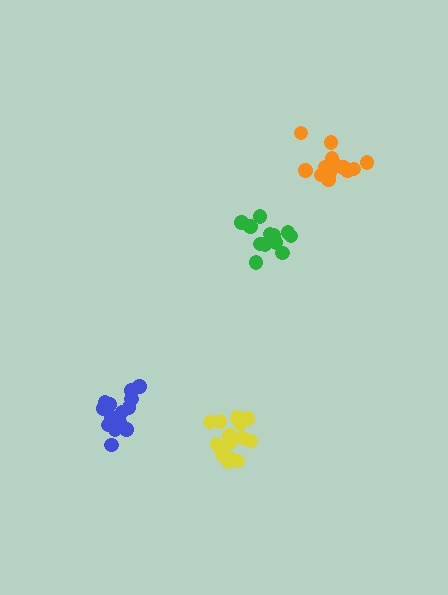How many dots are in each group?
Group 1: 14 dots, Group 2: 16 dots, Group 3: 14 dots, Group 4: 12 dots (56 total).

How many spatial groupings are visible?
There are 4 spatial groupings.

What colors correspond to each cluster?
The clusters are colored: orange, blue, yellow, green.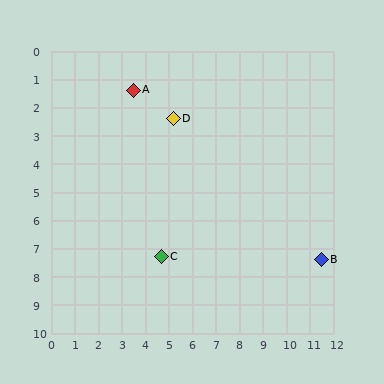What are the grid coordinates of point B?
Point B is at approximately (11.5, 7.4).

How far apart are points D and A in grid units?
Points D and A are about 2.0 grid units apart.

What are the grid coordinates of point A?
Point A is at approximately (3.5, 1.4).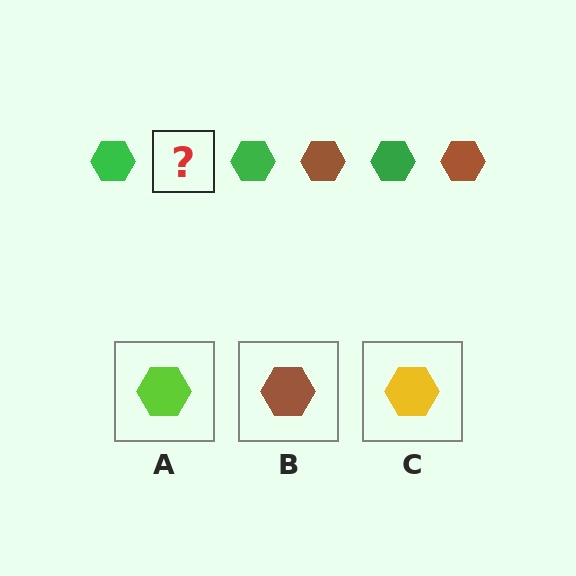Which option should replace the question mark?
Option B.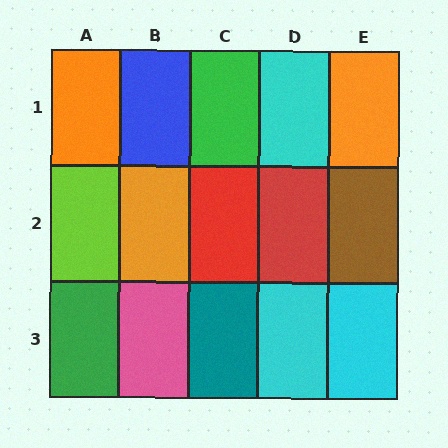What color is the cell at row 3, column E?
Cyan.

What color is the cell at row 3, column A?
Green.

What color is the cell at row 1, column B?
Blue.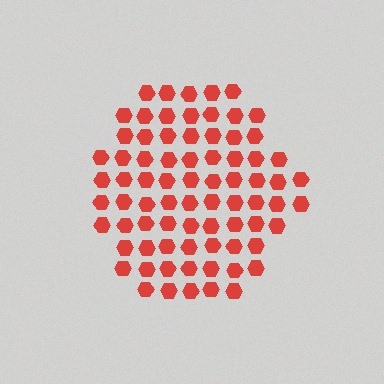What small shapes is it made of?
It is made of small hexagons.